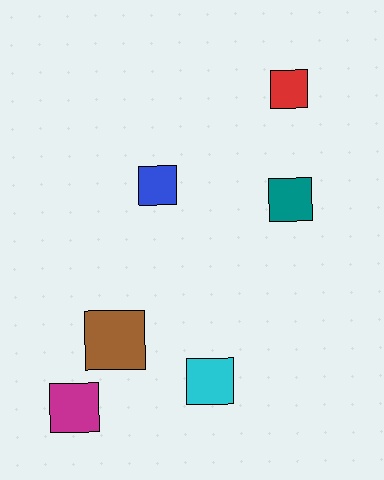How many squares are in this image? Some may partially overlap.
There are 6 squares.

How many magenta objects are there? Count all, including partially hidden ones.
There is 1 magenta object.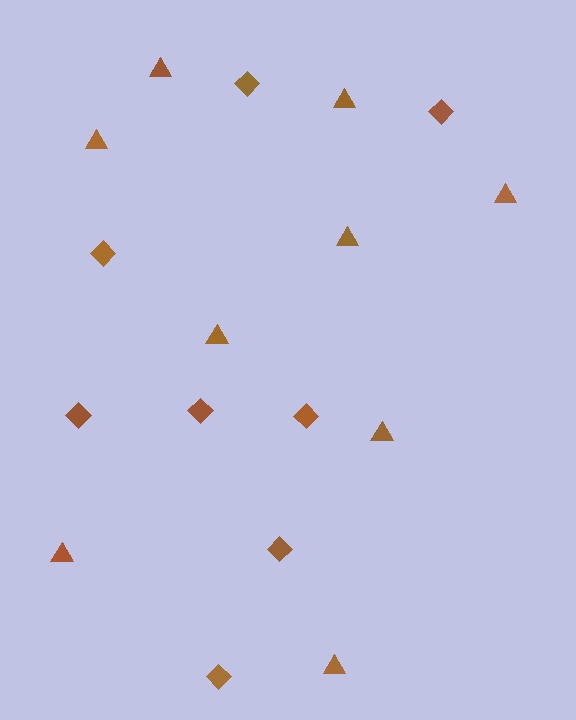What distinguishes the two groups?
There are 2 groups: one group of diamonds (8) and one group of triangles (9).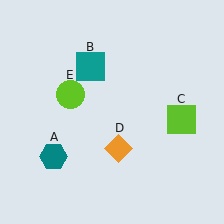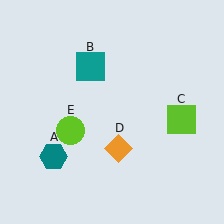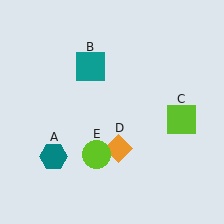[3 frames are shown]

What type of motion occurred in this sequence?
The lime circle (object E) rotated counterclockwise around the center of the scene.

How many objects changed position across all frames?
1 object changed position: lime circle (object E).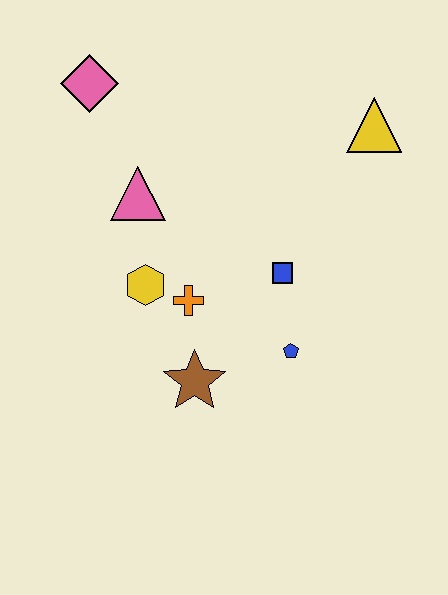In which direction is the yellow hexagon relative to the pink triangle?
The yellow hexagon is below the pink triangle.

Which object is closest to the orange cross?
The yellow hexagon is closest to the orange cross.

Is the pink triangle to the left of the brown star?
Yes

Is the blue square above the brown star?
Yes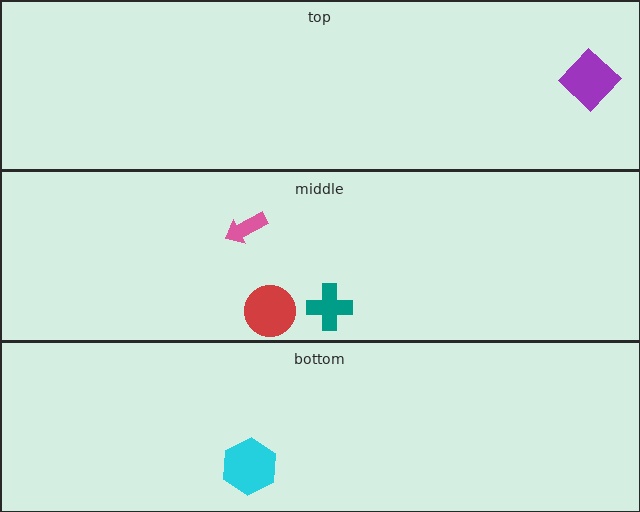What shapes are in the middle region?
The red circle, the pink arrow, the teal cross.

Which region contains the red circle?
The middle region.